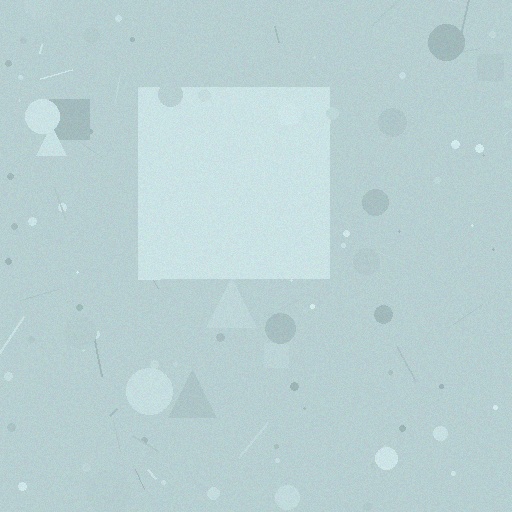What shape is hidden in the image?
A square is hidden in the image.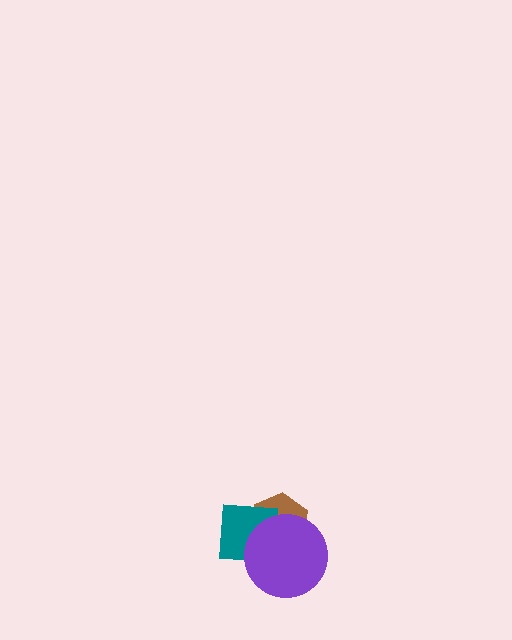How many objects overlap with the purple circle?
2 objects overlap with the purple circle.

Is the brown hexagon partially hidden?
Yes, it is partially covered by another shape.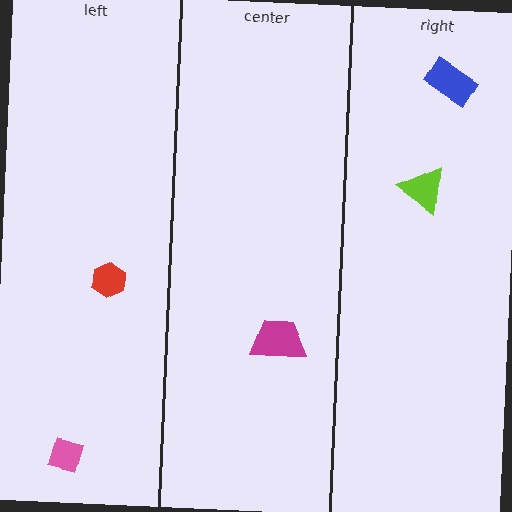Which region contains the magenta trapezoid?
The center region.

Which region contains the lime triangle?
The right region.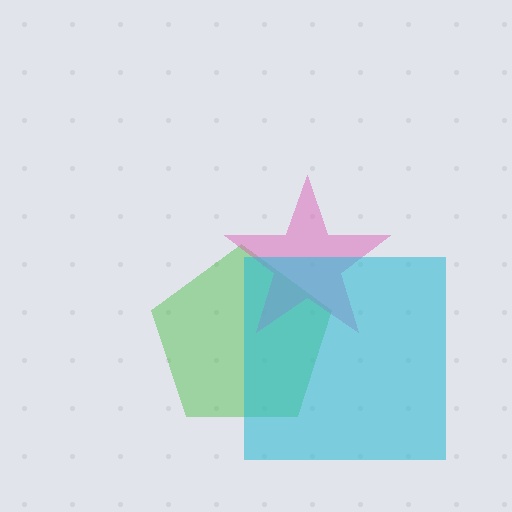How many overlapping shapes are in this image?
There are 3 overlapping shapes in the image.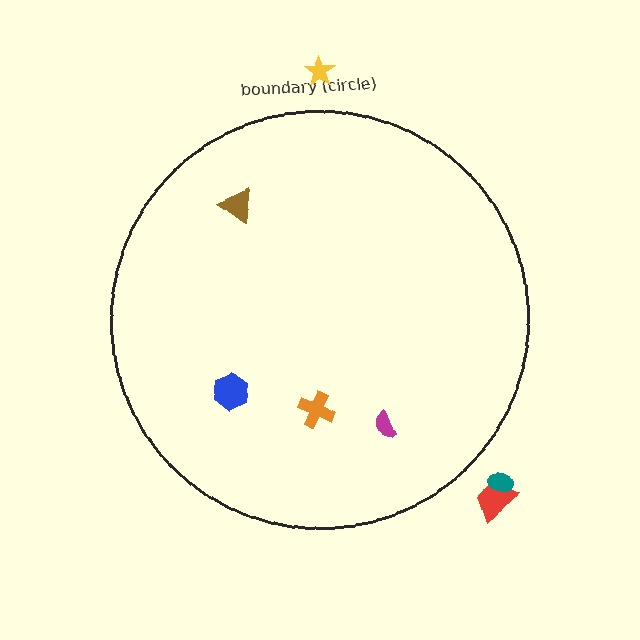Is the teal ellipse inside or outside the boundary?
Outside.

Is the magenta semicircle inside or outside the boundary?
Inside.